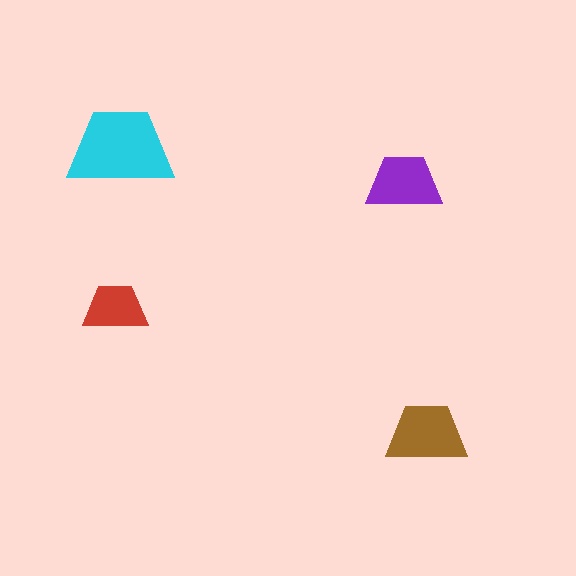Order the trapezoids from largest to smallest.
the cyan one, the brown one, the purple one, the red one.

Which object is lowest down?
The brown trapezoid is bottommost.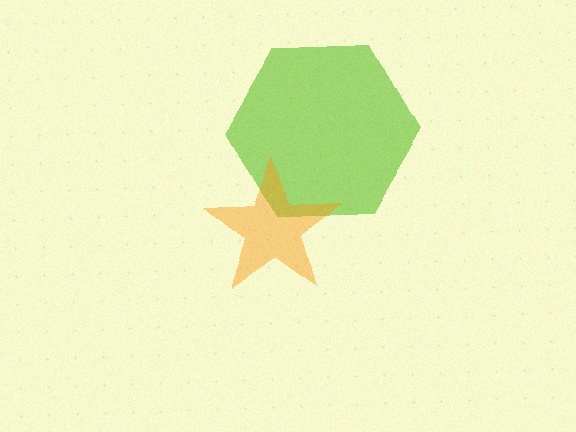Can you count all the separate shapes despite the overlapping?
Yes, there are 2 separate shapes.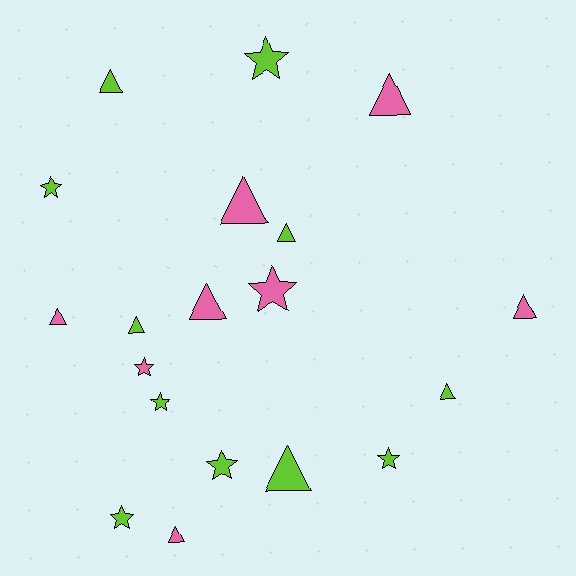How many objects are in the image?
There are 19 objects.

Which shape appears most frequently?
Triangle, with 11 objects.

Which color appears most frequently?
Lime, with 11 objects.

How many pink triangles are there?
There are 6 pink triangles.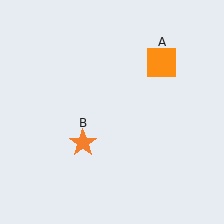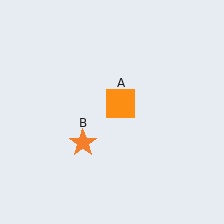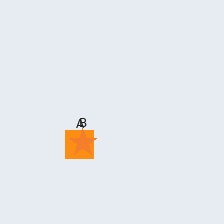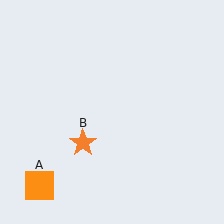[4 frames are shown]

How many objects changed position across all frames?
1 object changed position: orange square (object A).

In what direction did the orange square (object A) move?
The orange square (object A) moved down and to the left.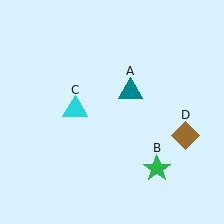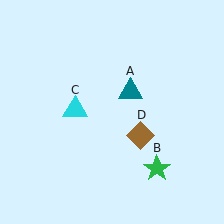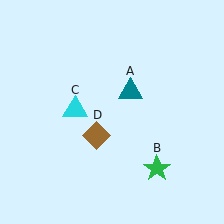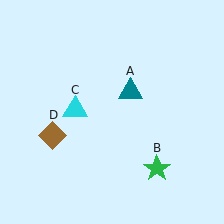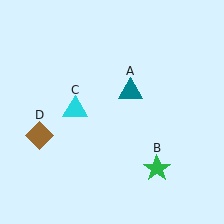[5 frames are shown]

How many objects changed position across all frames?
1 object changed position: brown diamond (object D).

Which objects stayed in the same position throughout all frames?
Teal triangle (object A) and green star (object B) and cyan triangle (object C) remained stationary.